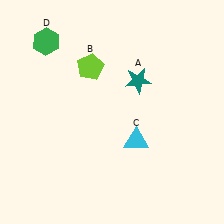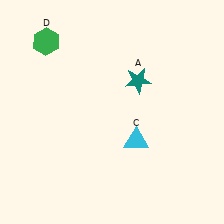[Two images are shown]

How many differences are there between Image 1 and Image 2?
There is 1 difference between the two images.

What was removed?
The lime pentagon (B) was removed in Image 2.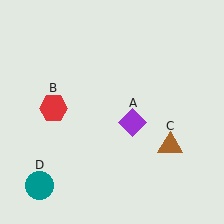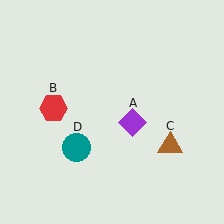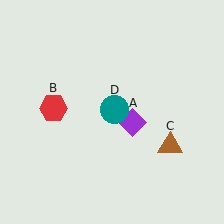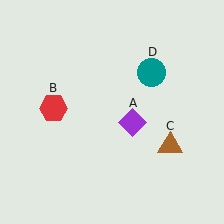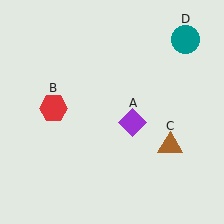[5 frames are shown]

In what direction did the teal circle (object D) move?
The teal circle (object D) moved up and to the right.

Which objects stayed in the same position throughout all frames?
Purple diamond (object A) and red hexagon (object B) and brown triangle (object C) remained stationary.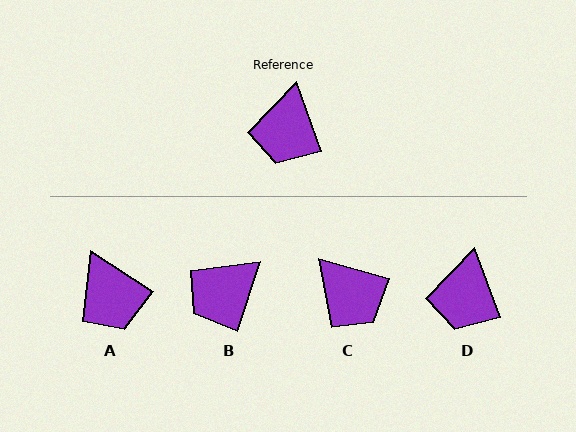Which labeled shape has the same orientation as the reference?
D.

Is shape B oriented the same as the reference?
No, it is off by about 39 degrees.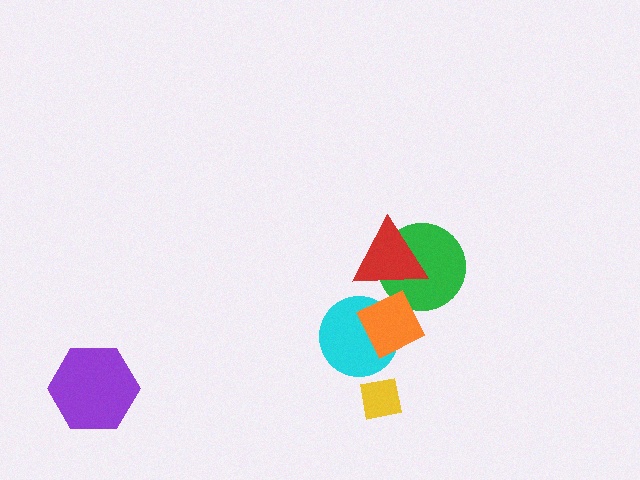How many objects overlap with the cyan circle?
1 object overlaps with the cyan circle.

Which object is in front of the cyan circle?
The orange diamond is in front of the cyan circle.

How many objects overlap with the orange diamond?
3 objects overlap with the orange diamond.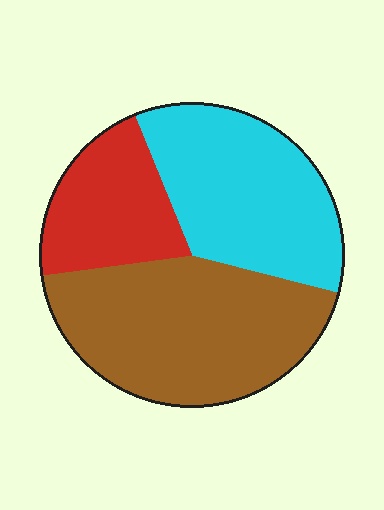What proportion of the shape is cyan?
Cyan covers about 35% of the shape.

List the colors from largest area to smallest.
From largest to smallest: brown, cyan, red.